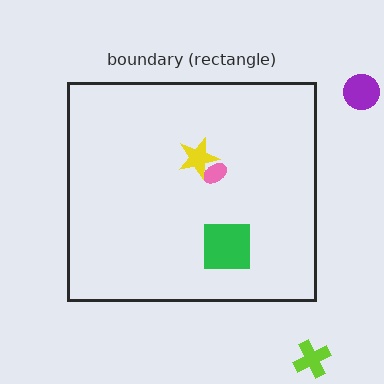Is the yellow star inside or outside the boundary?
Inside.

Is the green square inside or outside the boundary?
Inside.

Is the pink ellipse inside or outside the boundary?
Inside.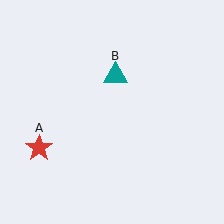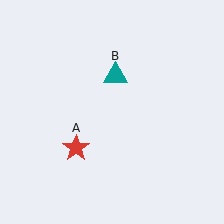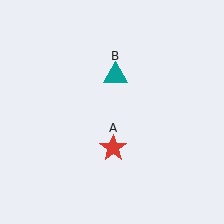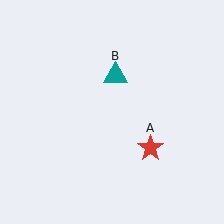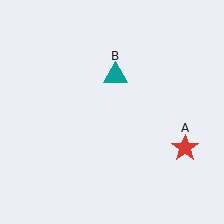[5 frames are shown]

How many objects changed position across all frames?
1 object changed position: red star (object A).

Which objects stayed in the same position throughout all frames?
Teal triangle (object B) remained stationary.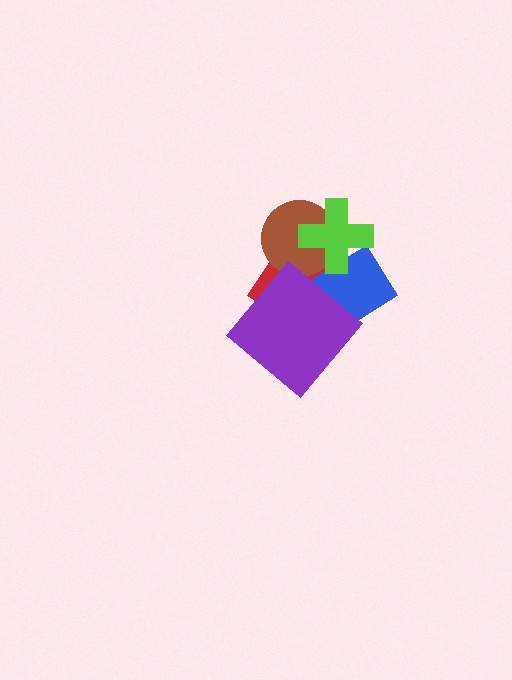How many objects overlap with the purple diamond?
2 objects overlap with the purple diamond.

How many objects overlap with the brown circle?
3 objects overlap with the brown circle.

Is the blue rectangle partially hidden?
Yes, it is partially covered by another shape.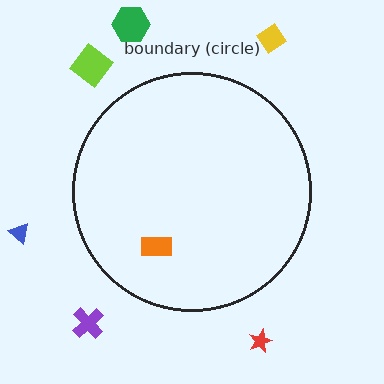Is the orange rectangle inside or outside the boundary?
Inside.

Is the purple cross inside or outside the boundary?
Outside.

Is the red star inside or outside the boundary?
Outside.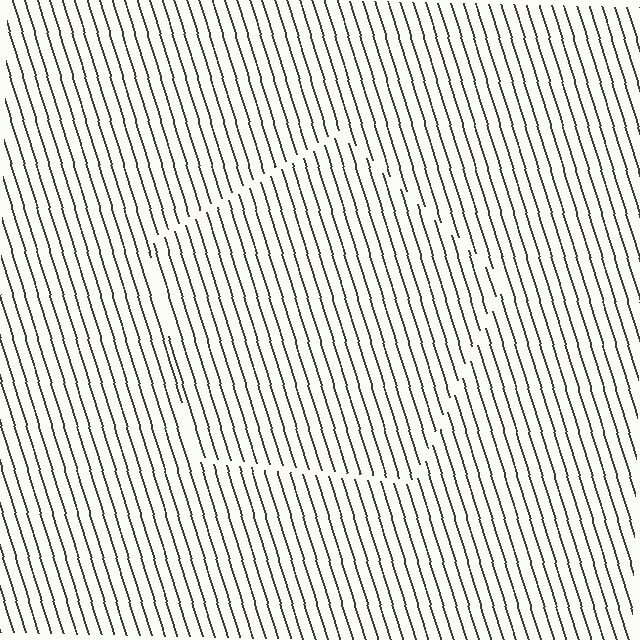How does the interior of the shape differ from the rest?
The interior of the shape contains the same grating, shifted by half a period — the contour is defined by the phase discontinuity where line-ends from the inner and outer gratings abut.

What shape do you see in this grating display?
An illusory pentagon. The interior of the shape contains the same grating, shifted by half a period — the contour is defined by the phase discontinuity where line-ends from the inner and outer gratings abut.